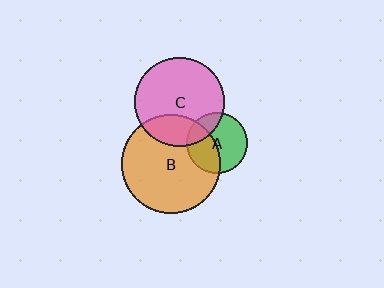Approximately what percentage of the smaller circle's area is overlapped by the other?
Approximately 25%.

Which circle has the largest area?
Circle B (orange).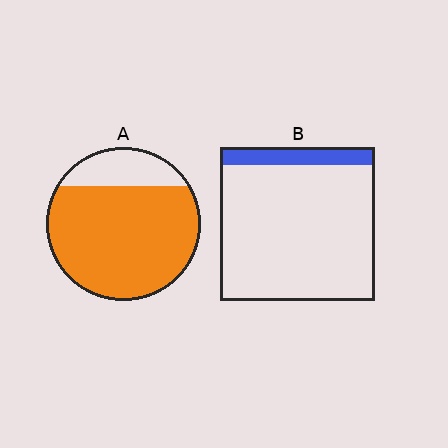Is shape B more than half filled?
No.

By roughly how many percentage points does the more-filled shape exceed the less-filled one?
By roughly 70 percentage points (A over B).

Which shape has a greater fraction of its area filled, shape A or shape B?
Shape A.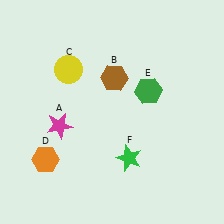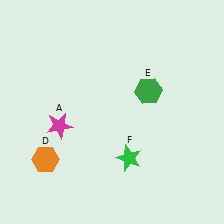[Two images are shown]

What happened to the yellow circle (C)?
The yellow circle (C) was removed in Image 2. It was in the top-left area of Image 1.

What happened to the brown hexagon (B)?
The brown hexagon (B) was removed in Image 2. It was in the top-right area of Image 1.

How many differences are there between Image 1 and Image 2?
There are 2 differences between the two images.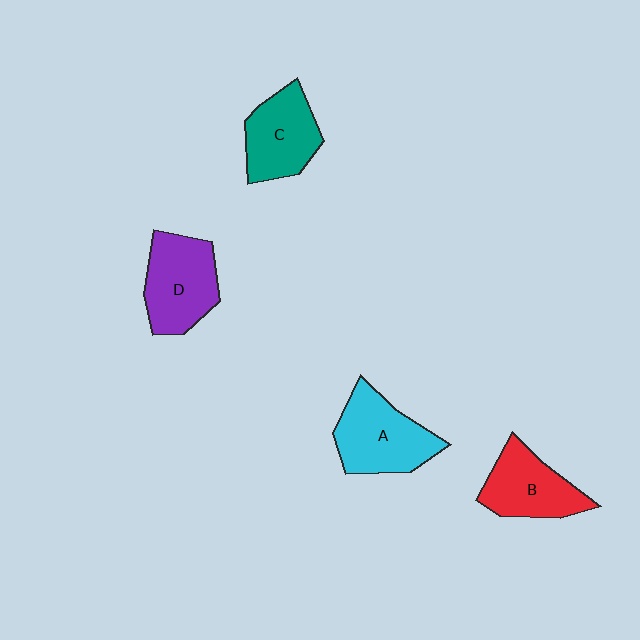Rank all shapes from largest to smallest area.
From largest to smallest: A (cyan), D (purple), C (teal), B (red).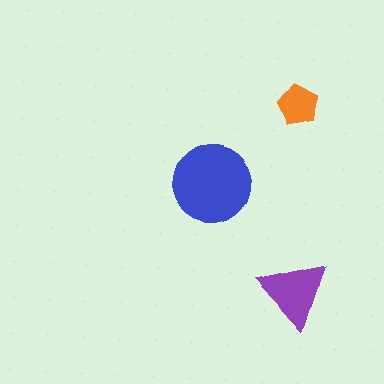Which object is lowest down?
The purple triangle is bottommost.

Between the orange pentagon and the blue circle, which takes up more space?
The blue circle.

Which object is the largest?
The blue circle.